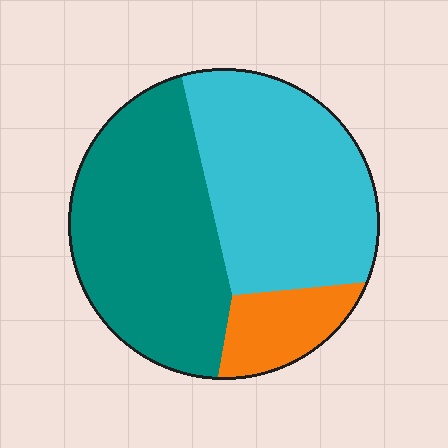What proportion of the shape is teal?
Teal covers roughly 45% of the shape.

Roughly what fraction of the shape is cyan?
Cyan takes up about two fifths (2/5) of the shape.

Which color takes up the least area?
Orange, at roughly 10%.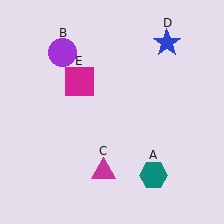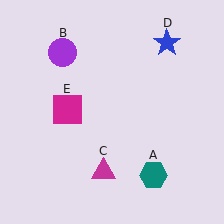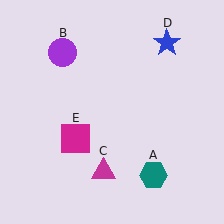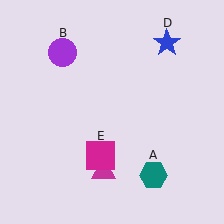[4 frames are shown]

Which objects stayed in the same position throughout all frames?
Teal hexagon (object A) and purple circle (object B) and magenta triangle (object C) and blue star (object D) remained stationary.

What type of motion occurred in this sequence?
The magenta square (object E) rotated counterclockwise around the center of the scene.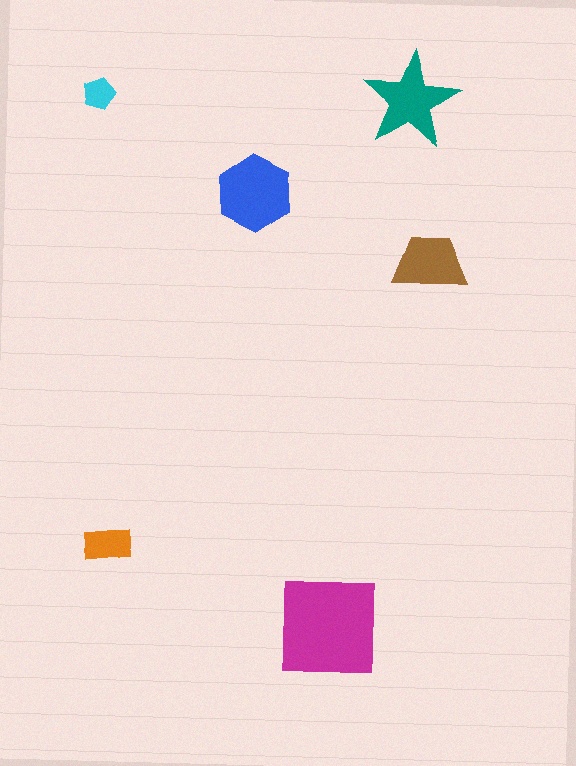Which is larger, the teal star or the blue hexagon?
The blue hexagon.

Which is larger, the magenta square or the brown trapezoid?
The magenta square.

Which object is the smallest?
The cyan pentagon.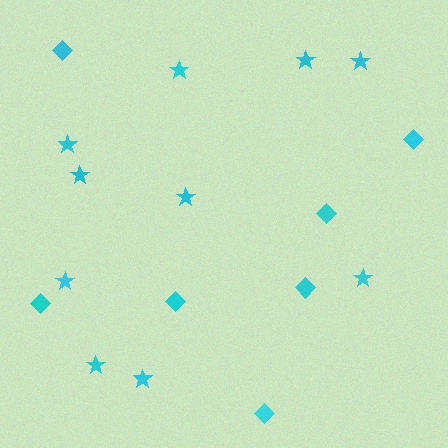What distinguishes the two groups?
There are 2 groups: one group of diamonds (7) and one group of stars (10).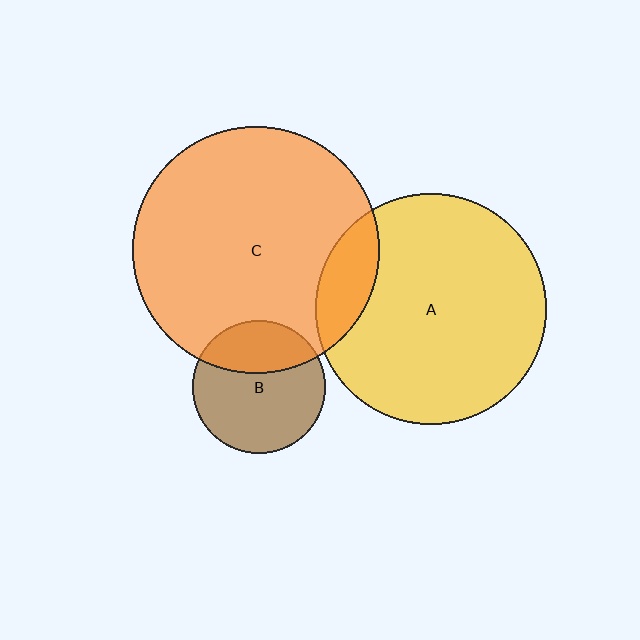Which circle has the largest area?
Circle C (orange).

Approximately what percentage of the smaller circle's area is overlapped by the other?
Approximately 15%.